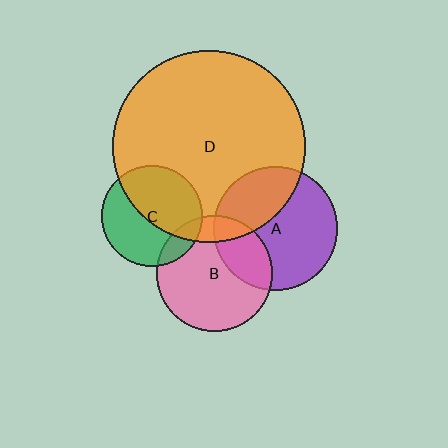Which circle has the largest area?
Circle D (orange).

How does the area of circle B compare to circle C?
Approximately 1.3 times.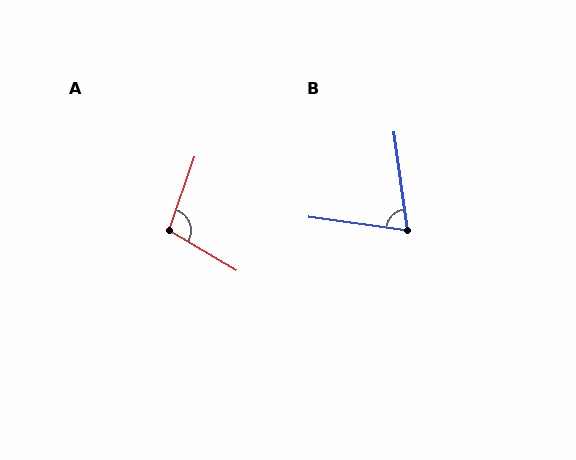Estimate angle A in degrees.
Approximately 102 degrees.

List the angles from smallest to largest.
B (75°), A (102°).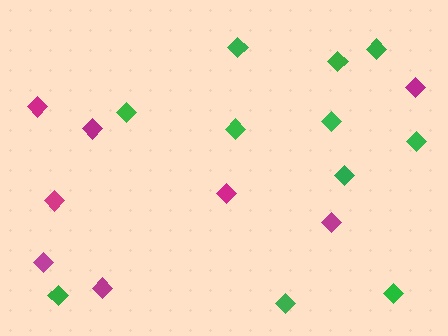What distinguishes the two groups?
There are 2 groups: one group of green diamonds (11) and one group of magenta diamonds (8).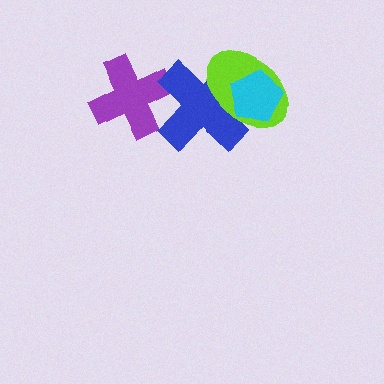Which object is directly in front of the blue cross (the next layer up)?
The lime ellipse is directly in front of the blue cross.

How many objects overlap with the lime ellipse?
2 objects overlap with the lime ellipse.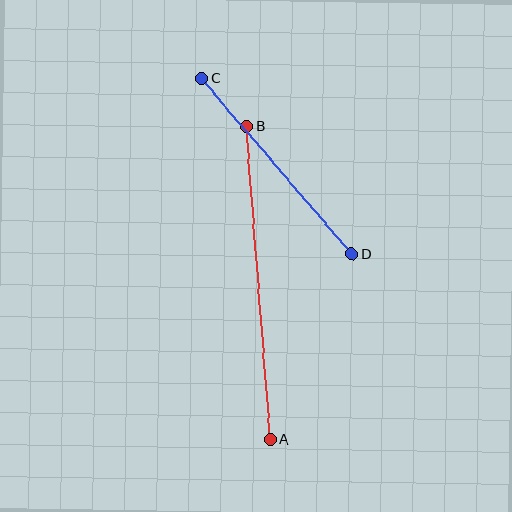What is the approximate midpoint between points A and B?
The midpoint is at approximately (259, 283) pixels.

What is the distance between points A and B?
The distance is approximately 314 pixels.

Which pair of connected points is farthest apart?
Points A and B are farthest apart.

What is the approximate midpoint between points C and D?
The midpoint is at approximately (277, 166) pixels.